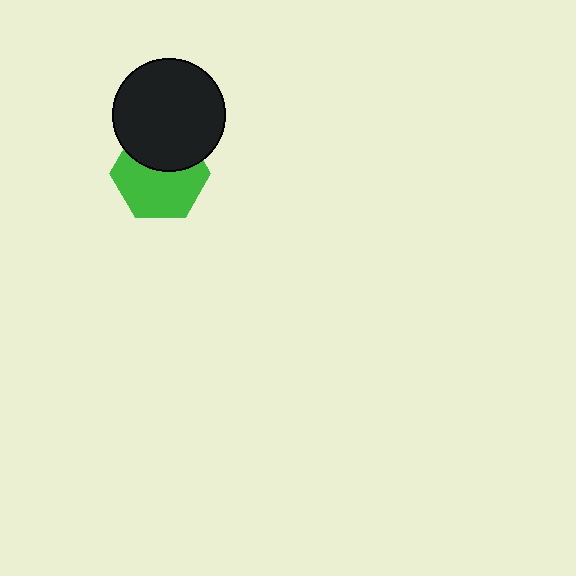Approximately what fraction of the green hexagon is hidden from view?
Roughly 38% of the green hexagon is hidden behind the black circle.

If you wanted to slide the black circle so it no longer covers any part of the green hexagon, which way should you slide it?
Slide it up — that is the most direct way to separate the two shapes.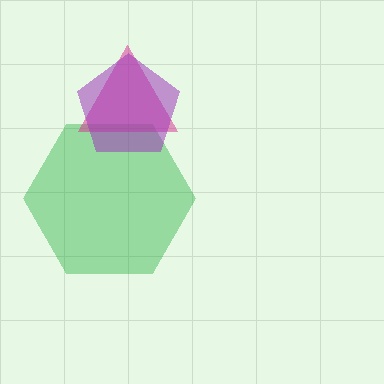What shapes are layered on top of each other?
The layered shapes are: a green hexagon, a magenta triangle, a purple pentagon.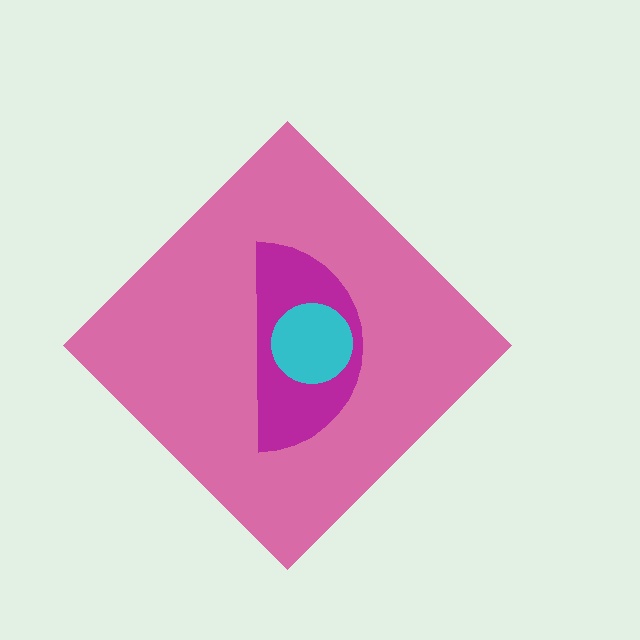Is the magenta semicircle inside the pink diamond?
Yes.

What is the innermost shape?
The cyan circle.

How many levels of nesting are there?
3.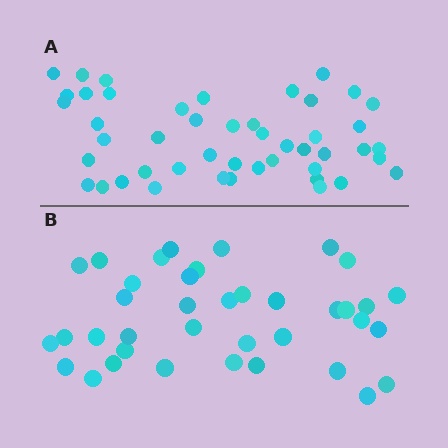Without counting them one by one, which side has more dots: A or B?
Region A (the top region) has more dots.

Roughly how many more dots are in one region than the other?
Region A has roughly 8 or so more dots than region B.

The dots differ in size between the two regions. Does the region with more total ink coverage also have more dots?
No. Region B has more total ink coverage because its dots are larger, but region A actually contains more individual dots. Total area can be misleading — the number of items is what matters here.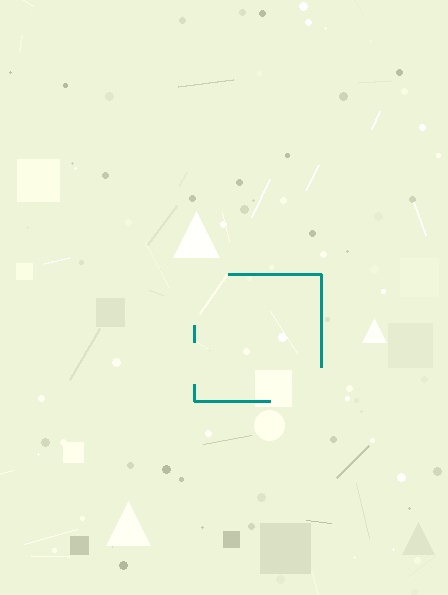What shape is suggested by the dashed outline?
The dashed outline suggests a square.